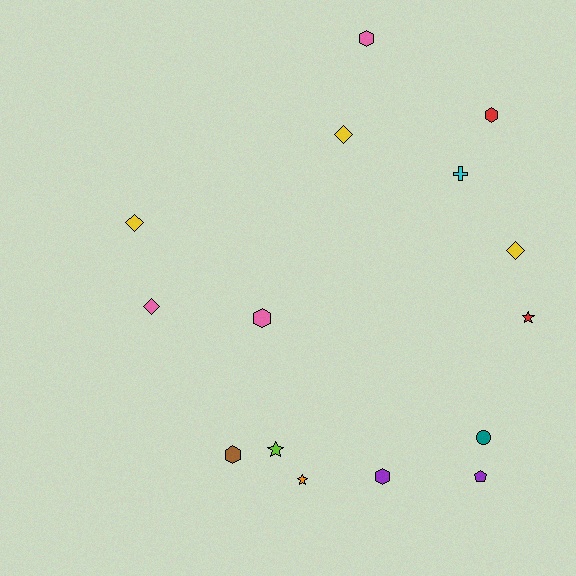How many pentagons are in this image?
There is 1 pentagon.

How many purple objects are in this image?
There are 2 purple objects.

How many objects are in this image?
There are 15 objects.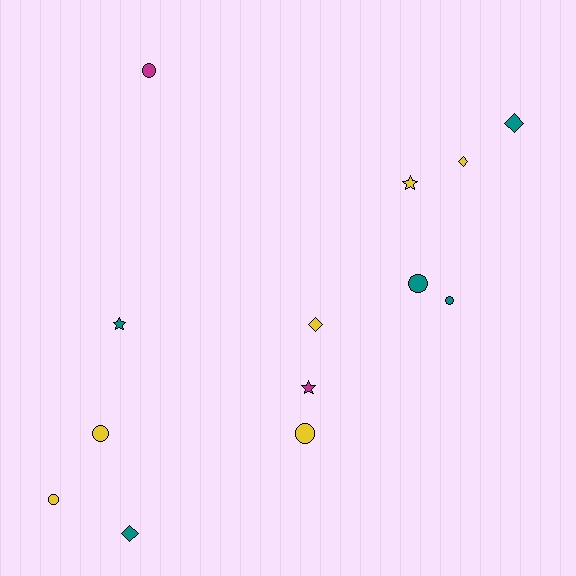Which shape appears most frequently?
Circle, with 6 objects.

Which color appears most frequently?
Yellow, with 6 objects.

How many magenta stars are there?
There is 1 magenta star.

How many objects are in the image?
There are 13 objects.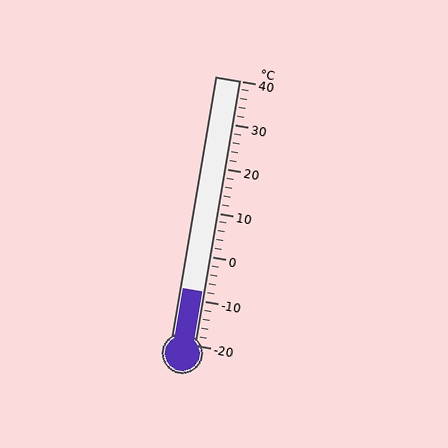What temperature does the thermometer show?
The thermometer shows approximately -8°C.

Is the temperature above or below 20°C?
The temperature is below 20°C.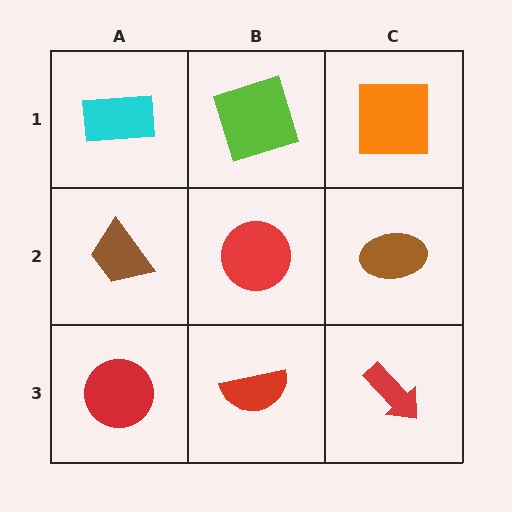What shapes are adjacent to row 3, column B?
A red circle (row 2, column B), a red circle (row 3, column A), a red arrow (row 3, column C).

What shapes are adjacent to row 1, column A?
A brown trapezoid (row 2, column A), a lime square (row 1, column B).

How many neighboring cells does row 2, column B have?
4.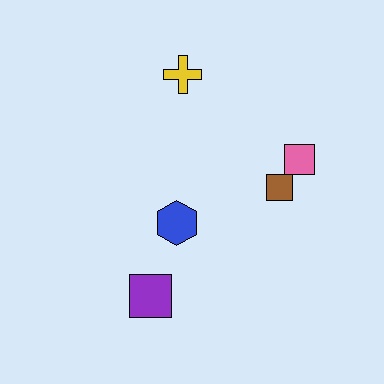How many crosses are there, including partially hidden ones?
There is 1 cross.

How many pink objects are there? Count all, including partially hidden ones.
There is 1 pink object.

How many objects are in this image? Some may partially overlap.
There are 5 objects.